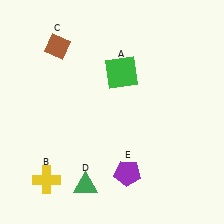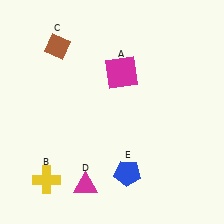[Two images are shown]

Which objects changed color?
A changed from green to magenta. D changed from green to magenta. E changed from purple to blue.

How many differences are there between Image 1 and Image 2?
There are 3 differences between the two images.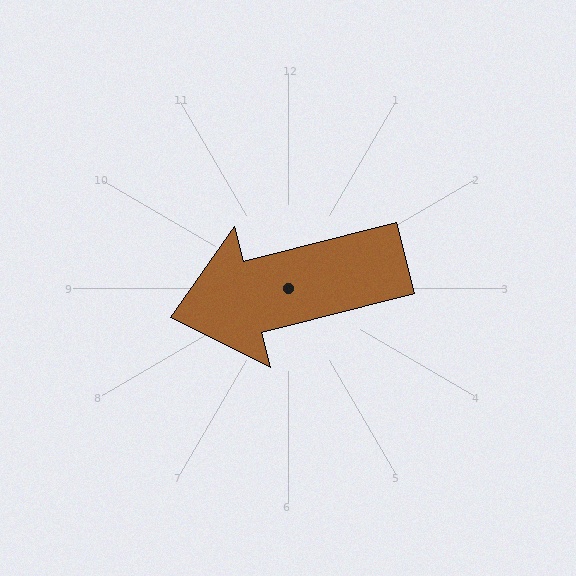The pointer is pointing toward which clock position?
Roughly 9 o'clock.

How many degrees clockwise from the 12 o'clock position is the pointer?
Approximately 256 degrees.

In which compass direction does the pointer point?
West.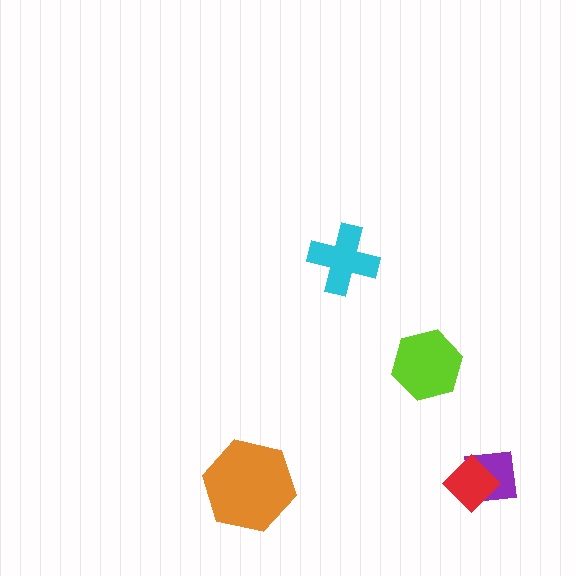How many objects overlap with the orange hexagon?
0 objects overlap with the orange hexagon.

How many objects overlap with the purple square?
1 object overlaps with the purple square.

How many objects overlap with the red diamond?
1 object overlaps with the red diamond.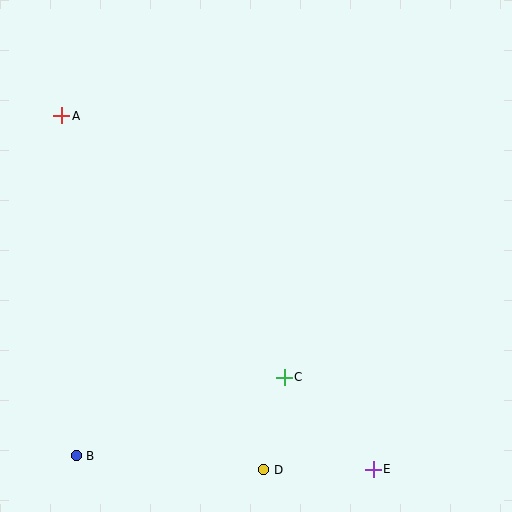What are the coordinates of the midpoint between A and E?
The midpoint between A and E is at (218, 293).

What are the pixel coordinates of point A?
Point A is at (62, 116).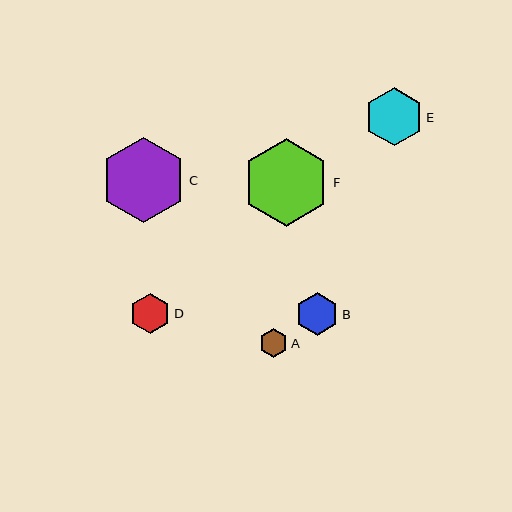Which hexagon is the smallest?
Hexagon A is the smallest with a size of approximately 29 pixels.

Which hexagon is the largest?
Hexagon F is the largest with a size of approximately 88 pixels.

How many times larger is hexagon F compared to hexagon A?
Hexagon F is approximately 3.1 times the size of hexagon A.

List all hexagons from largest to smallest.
From largest to smallest: F, C, E, B, D, A.